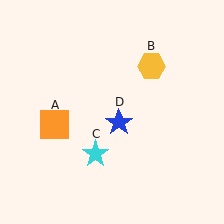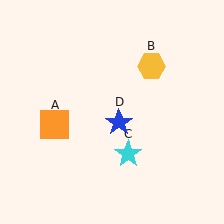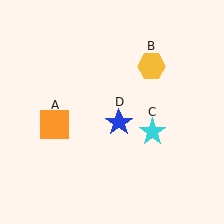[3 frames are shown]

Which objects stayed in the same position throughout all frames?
Orange square (object A) and yellow hexagon (object B) and blue star (object D) remained stationary.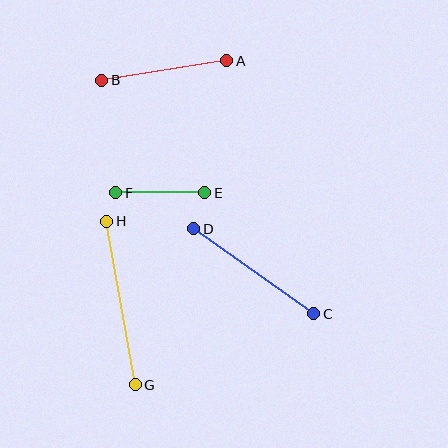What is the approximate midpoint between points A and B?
The midpoint is at approximately (164, 70) pixels.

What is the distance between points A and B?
The distance is approximately 126 pixels.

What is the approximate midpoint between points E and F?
The midpoint is at approximately (160, 193) pixels.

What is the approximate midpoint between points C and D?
The midpoint is at approximately (254, 271) pixels.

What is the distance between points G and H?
The distance is approximately 166 pixels.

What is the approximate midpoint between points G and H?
The midpoint is at approximately (121, 303) pixels.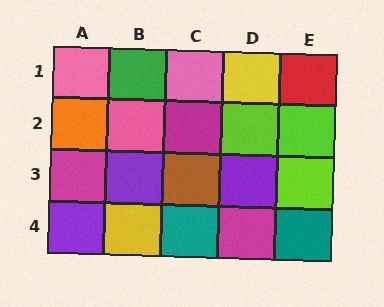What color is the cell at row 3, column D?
Purple.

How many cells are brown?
1 cell is brown.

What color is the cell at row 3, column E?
Lime.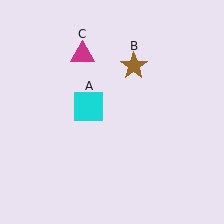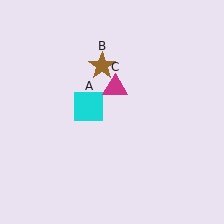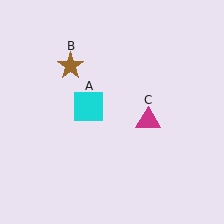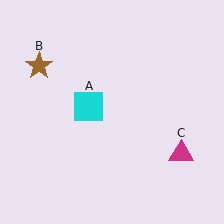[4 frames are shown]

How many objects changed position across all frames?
2 objects changed position: brown star (object B), magenta triangle (object C).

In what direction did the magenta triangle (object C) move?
The magenta triangle (object C) moved down and to the right.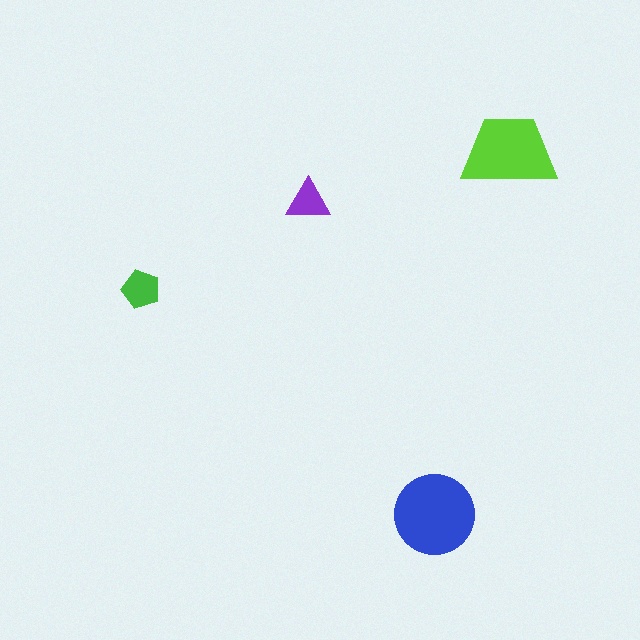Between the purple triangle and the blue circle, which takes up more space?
The blue circle.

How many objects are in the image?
There are 4 objects in the image.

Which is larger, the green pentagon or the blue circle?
The blue circle.